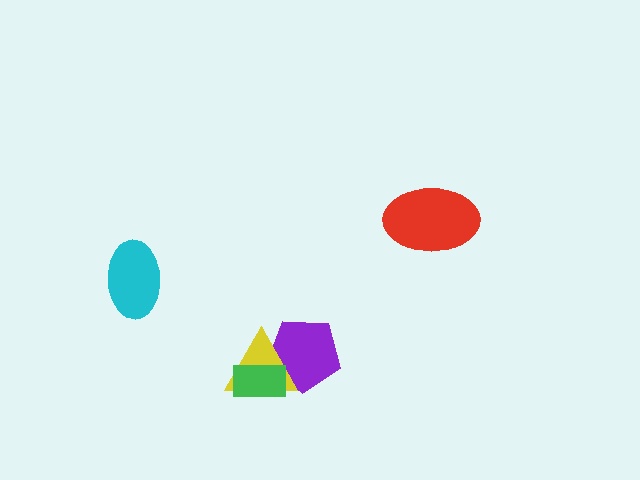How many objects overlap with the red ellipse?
0 objects overlap with the red ellipse.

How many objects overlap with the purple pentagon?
2 objects overlap with the purple pentagon.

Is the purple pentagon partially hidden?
Yes, it is partially covered by another shape.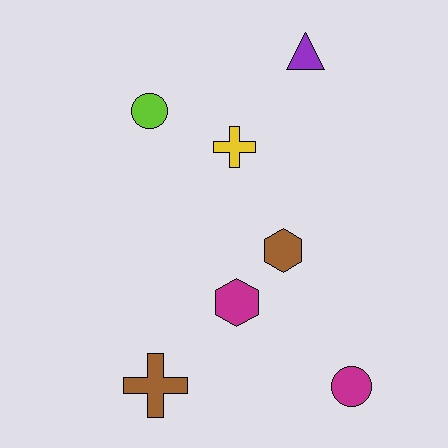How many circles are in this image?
There are 2 circles.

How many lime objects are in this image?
There is 1 lime object.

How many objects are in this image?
There are 7 objects.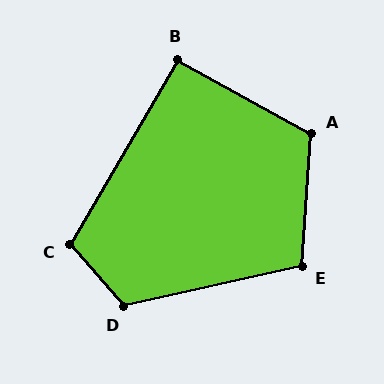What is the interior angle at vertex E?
Approximately 107 degrees (obtuse).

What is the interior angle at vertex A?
Approximately 115 degrees (obtuse).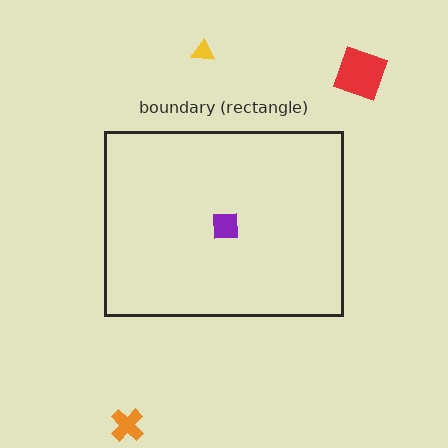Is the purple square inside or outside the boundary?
Inside.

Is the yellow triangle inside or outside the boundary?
Outside.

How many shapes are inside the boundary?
1 inside, 3 outside.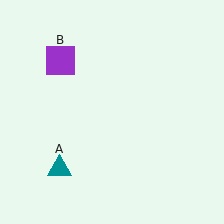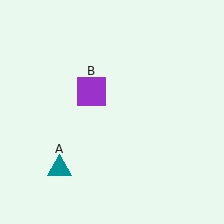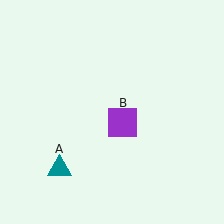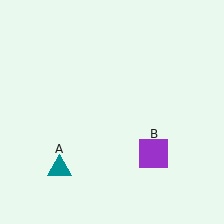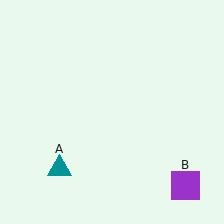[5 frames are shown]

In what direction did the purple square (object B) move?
The purple square (object B) moved down and to the right.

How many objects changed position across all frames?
1 object changed position: purple square (object B).